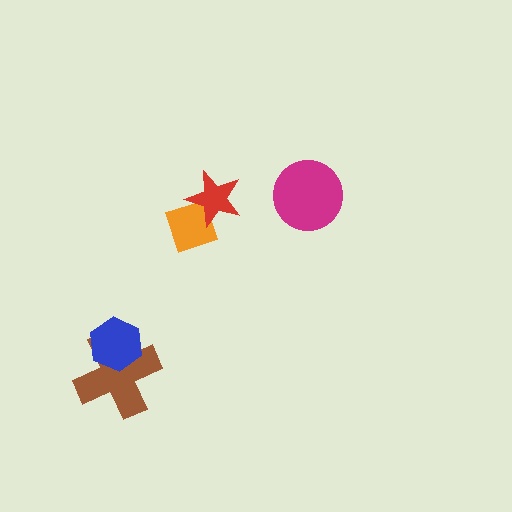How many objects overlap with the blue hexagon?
1 object overlaps with the blue hexagon.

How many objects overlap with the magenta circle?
0 objects overlap with the magenta circle.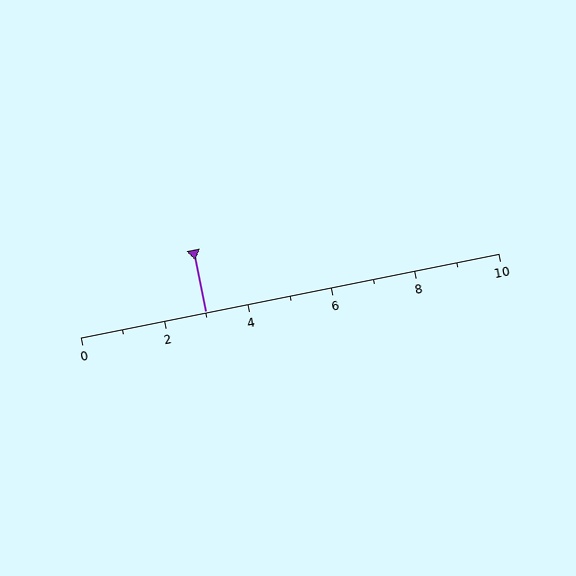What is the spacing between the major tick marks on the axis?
The major ticks are spaced 2 apart.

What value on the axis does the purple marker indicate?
The marker indicates approximately 3.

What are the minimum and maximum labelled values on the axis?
The axis runs from 0 to 10.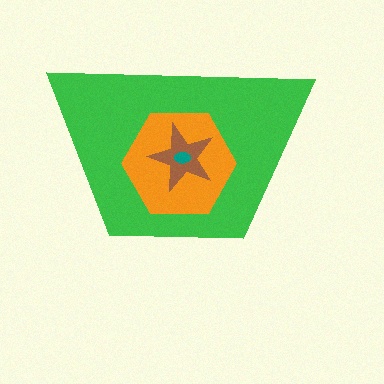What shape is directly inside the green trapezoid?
The orange hexagon.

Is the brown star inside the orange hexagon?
Yes.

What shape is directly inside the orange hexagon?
The brown star.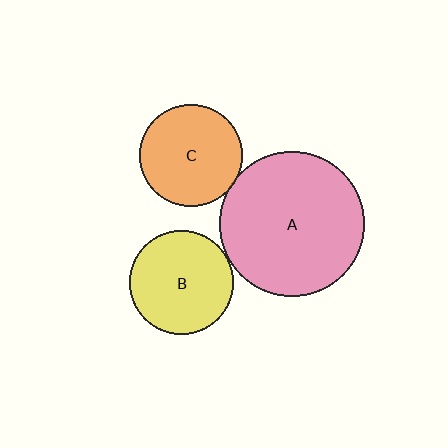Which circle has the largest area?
Circle A (pink).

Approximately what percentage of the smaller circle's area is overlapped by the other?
Approximately 5%.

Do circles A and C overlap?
Yes.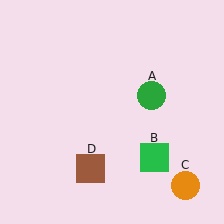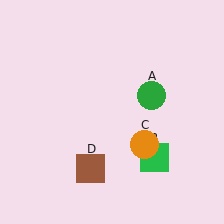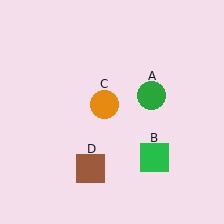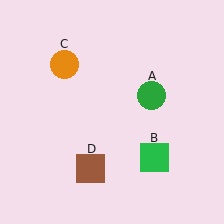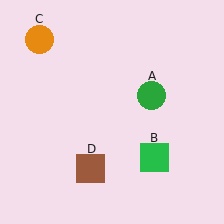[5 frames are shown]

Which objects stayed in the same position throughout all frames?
Green circle (object A) and green square (object B) and brown square (object D) remained stationary.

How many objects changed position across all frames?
1 object changed position: orange circle (object C).